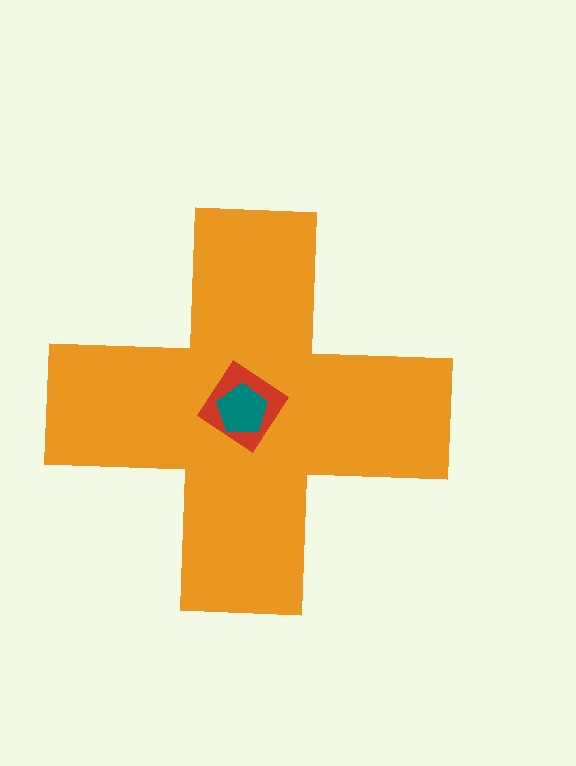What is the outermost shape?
The orange cross.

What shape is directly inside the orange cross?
The red diamond.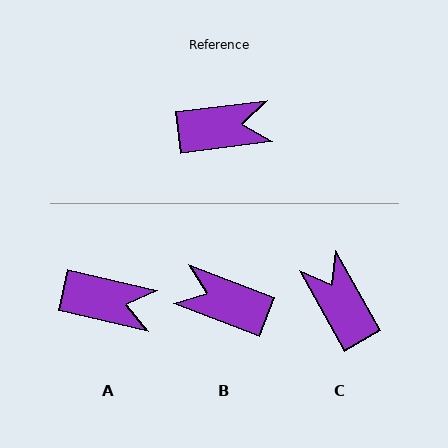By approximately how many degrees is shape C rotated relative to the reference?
Approximately 112 degrees counter-clockwise.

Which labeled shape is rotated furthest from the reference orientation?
B, about 151 degrees away.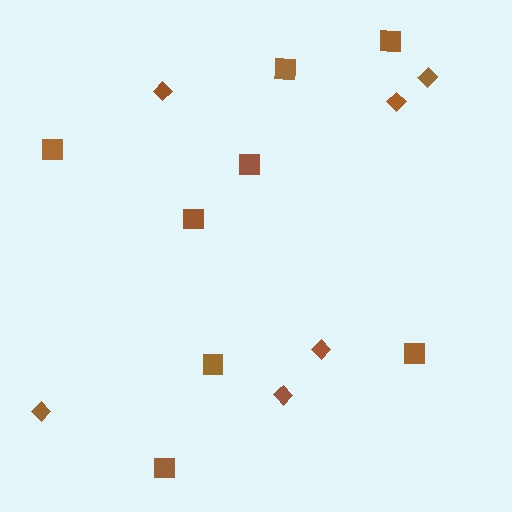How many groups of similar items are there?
There are 2 groups: one group of diamonds (6) and one group of squares (8).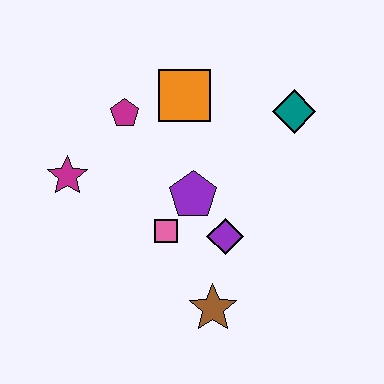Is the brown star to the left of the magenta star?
No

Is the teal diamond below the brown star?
No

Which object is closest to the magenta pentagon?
The orange square is closest to the magenta pentagon.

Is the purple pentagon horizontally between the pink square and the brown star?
Yes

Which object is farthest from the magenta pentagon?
The brown star is farthest from the magenta pentagon.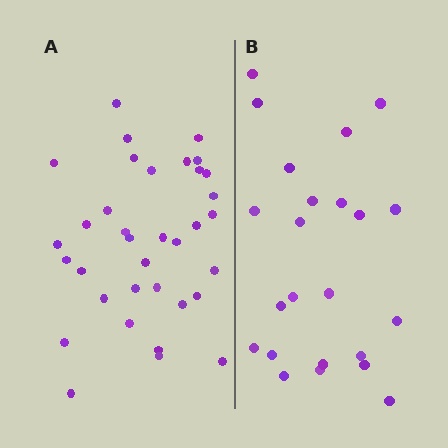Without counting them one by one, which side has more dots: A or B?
Region A (the left region) has more dots.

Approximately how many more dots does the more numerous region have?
Region A has roughly 12 or so more dots than region B.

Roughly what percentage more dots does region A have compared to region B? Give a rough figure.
About 50% more.